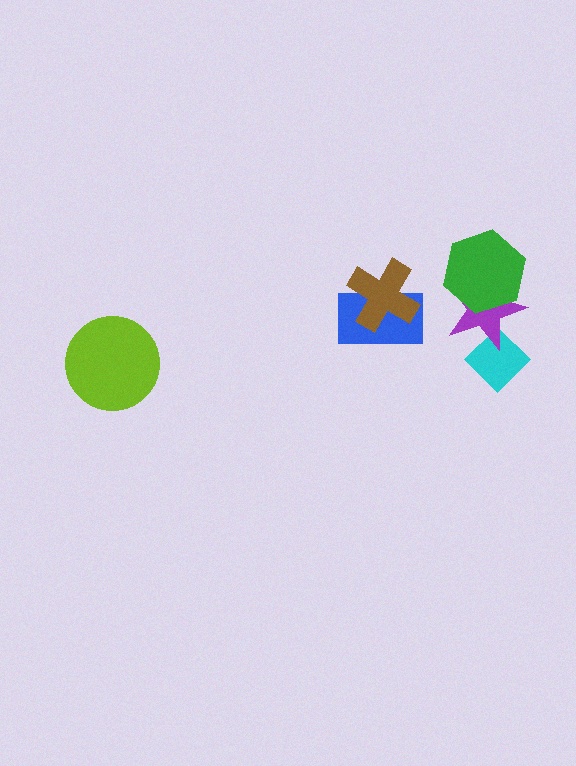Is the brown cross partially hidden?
No, no other shape covers it.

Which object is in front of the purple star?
The green hexagon is in front of the purple star.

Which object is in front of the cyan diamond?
The purple star is in front of the cyan diamond.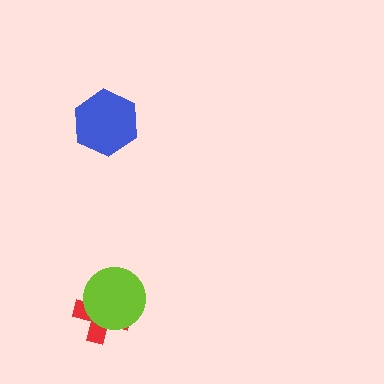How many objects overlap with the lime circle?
1 object overlaps with the lime circle.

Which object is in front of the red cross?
The lime circle is in front of the red cross.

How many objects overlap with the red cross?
1 object overlaps with the red cross.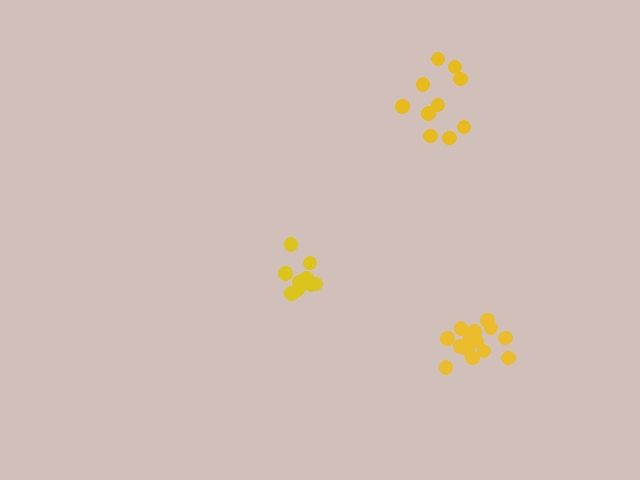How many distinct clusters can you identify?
There are 3 distinct clusters.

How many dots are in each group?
Group 1: 10 dots, Group 2: 14 dots, Group 3: 10 dots (34 total).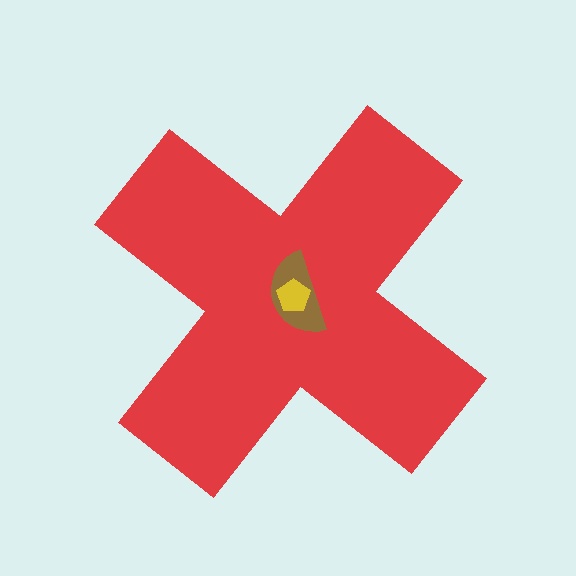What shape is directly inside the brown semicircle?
The yellow pentagon.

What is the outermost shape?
The red cross.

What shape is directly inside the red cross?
The brown semicircle.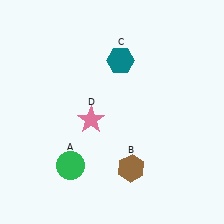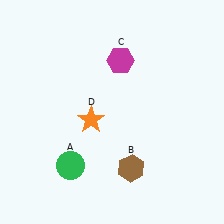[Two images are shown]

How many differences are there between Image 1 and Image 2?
There are 2 differences between the two images.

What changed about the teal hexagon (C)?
In Image 1, C is teal. In Image 2, it changed to magenta.